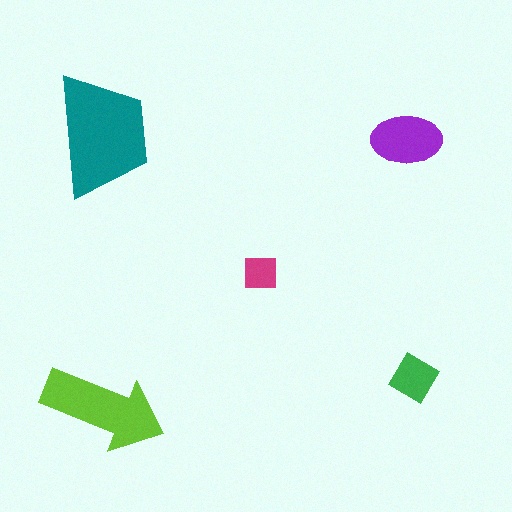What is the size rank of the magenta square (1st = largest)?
5th.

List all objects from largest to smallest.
The teal trapezoid, the lime arrow, the purple ellipse, the green diamond, the magenta square.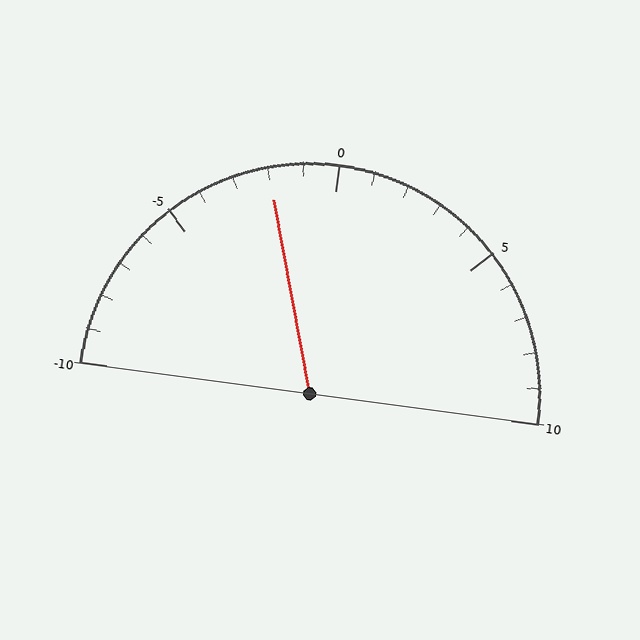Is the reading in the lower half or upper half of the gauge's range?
The reading is in the lower half of the range (-10 to 10).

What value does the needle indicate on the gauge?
The needle indicates approximately -2.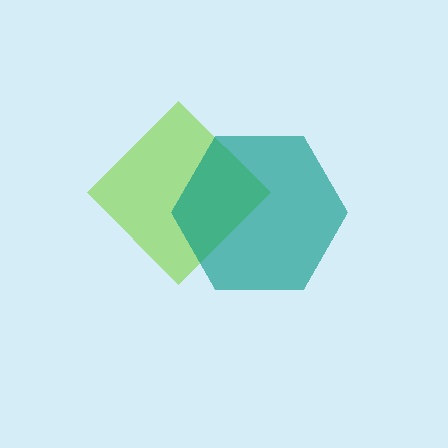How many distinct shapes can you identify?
There are 2 distinct shapes: a lime diamond, a teal hexagon.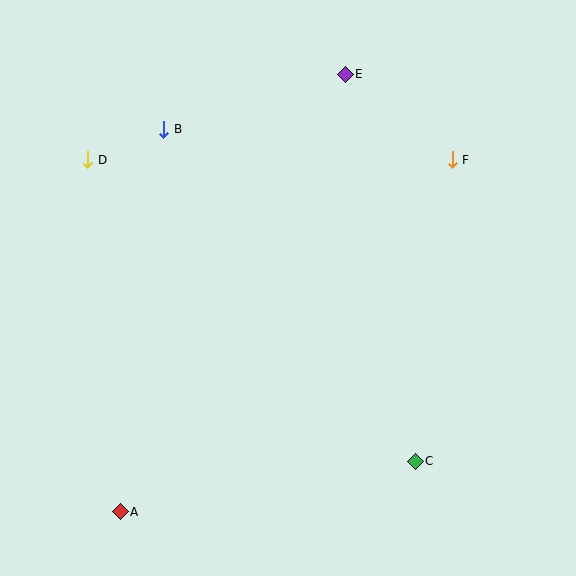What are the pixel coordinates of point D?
Point D is at (88, 160).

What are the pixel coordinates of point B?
Point B is at (164, 129).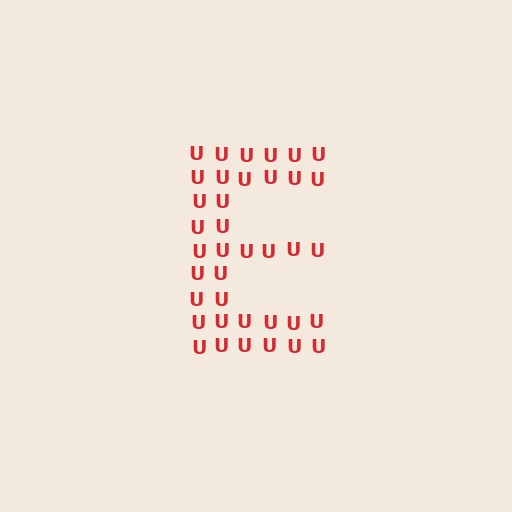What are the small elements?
The small elements are letter U's.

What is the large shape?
The large shape is the letter E.